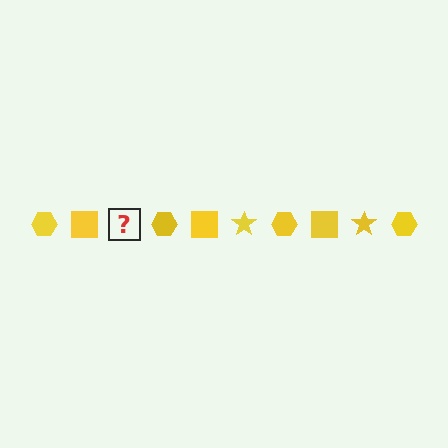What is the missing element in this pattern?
The missing element is a yellow star.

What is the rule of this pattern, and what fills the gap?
The rule is that the pattern cycles through hexagon, square, star shapes in yellow. The gap should be filled with a yellow star.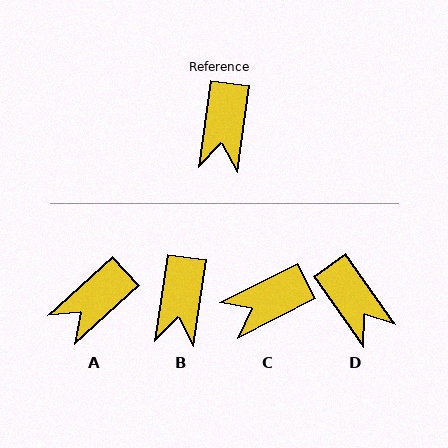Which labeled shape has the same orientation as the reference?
B.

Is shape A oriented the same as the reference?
No, it is off by about 39 degrees.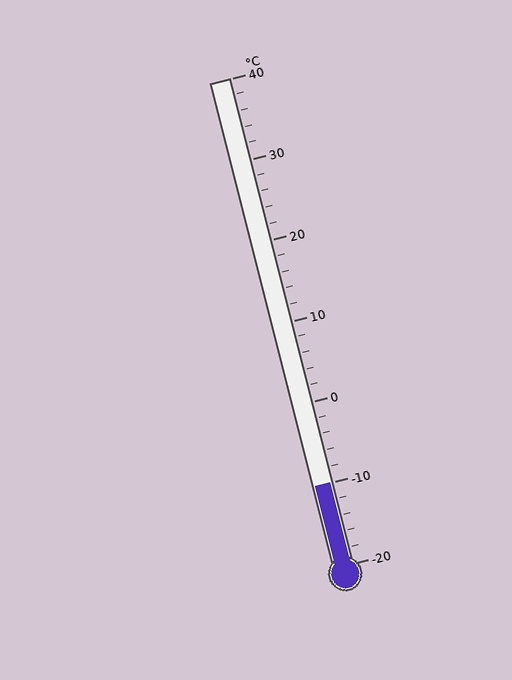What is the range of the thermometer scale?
The thermometer scale ranges from -20°C to 40°C.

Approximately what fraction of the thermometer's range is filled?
The thermometer is filled to approximately 15% of its range.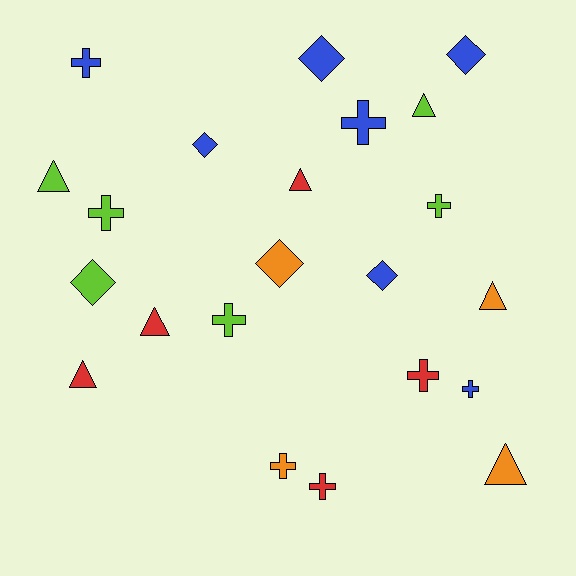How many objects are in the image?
There are 22 objects.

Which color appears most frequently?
Blue, with 7 objects.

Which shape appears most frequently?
Cross, with 9 objects.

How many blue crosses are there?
There are 3 blue crosses.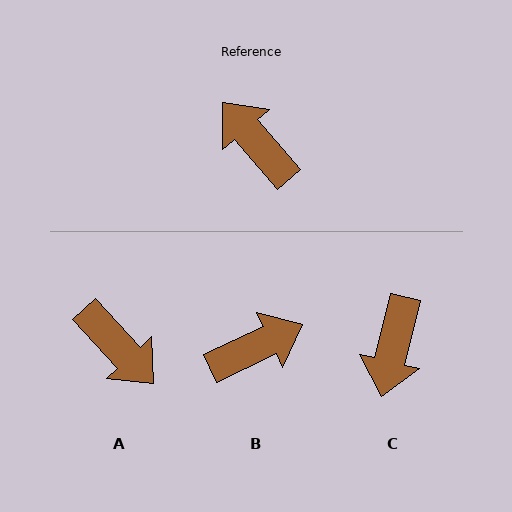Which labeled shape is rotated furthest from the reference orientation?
A, about 178 degrees away.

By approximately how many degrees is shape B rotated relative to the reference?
Approximately 106 degrees clockwise.